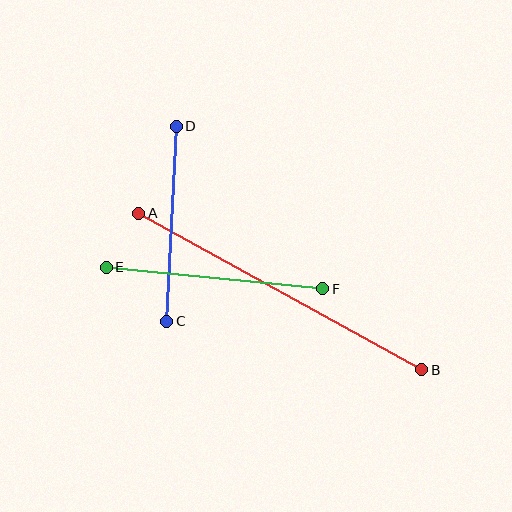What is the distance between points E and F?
The distance is approximately 218 pixels.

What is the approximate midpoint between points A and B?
The midpoint is at approximately (280, 292) pixels.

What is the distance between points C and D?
The distance is approximately 195 pixels.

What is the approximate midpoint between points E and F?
The midpoint is at approximately (214, 278) pixels.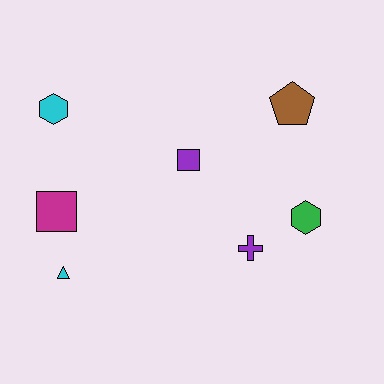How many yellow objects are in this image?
There are no yellow objects.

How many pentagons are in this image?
There is 1 pentagon.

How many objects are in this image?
There are 7 objects.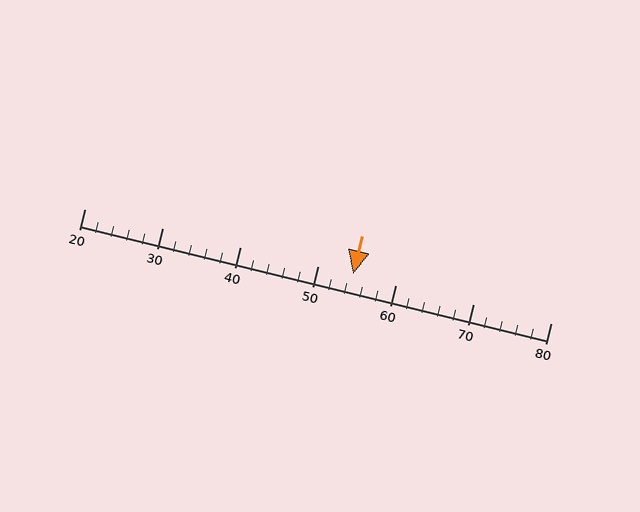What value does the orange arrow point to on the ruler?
The orange arrow points to approximately 55.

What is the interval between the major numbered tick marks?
The major tick marks are spaced 10 units apart.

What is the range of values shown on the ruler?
The ruler shows values from 20 to 80.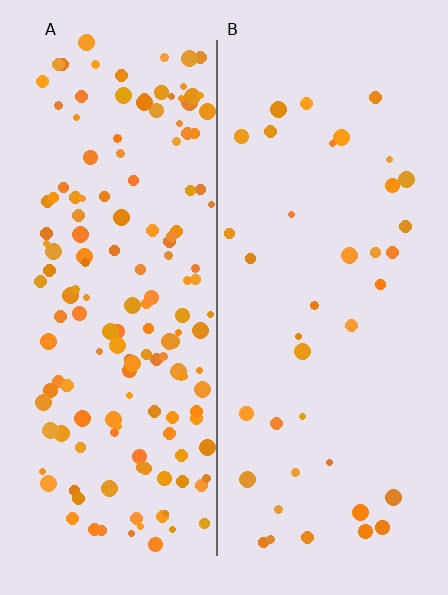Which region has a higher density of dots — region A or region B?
A (the left).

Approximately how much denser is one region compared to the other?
Approximately 4.1× — region A over region B.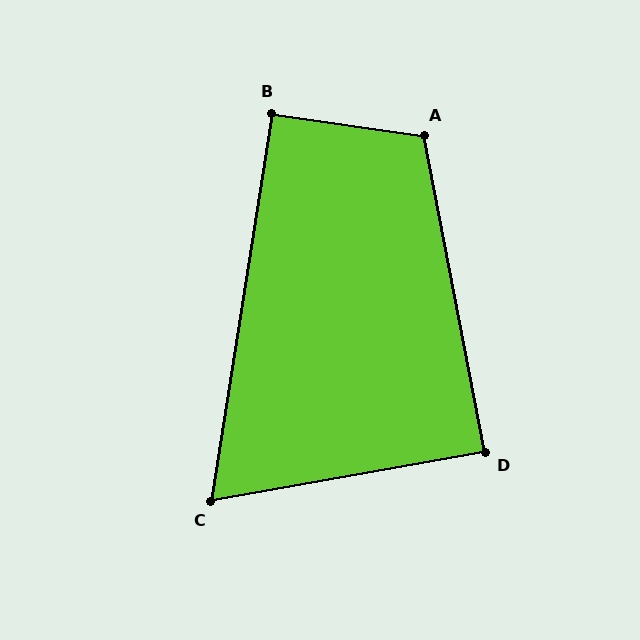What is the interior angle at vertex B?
Approximately 91 degrees (approximately right).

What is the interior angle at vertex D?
Approximately 89 degrees (approximately right).